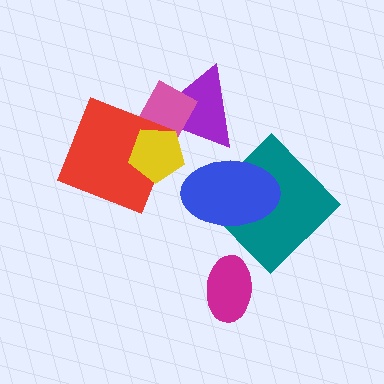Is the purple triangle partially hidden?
Yes, it is partially covered by another shape.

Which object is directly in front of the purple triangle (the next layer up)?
The pink rectangle is directly in front of the purple triangle.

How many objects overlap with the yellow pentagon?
3 objects overlap with the yellow pentagon.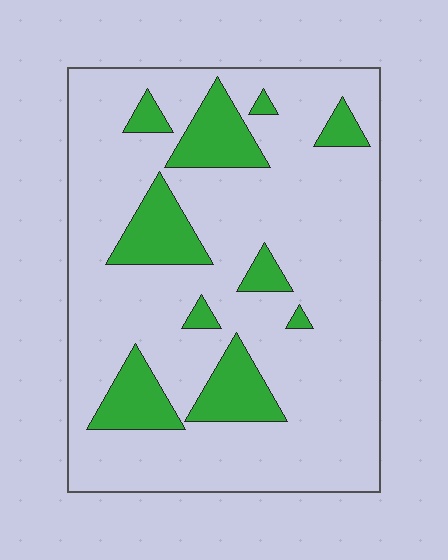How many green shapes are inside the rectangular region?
10.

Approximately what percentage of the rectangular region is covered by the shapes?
Approximately 20%.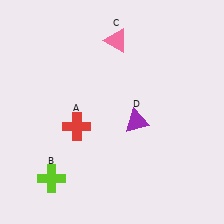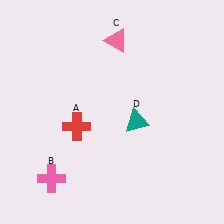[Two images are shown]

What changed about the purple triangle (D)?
In Image 1, D is purple. In Image 2, it changed to teal.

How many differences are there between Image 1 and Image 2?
There are 2 differences between the two images.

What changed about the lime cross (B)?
In Image 1, B is lime. In Image 2, it changed to pink.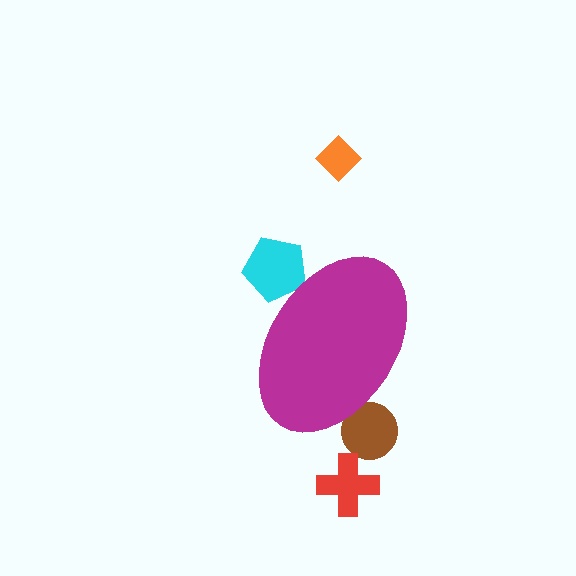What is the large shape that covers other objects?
A magenta ellipse.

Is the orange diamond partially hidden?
No, the orange diamond is fully visible.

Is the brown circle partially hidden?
Yes, the brown circle is partially hidden behind the magenta ellipse.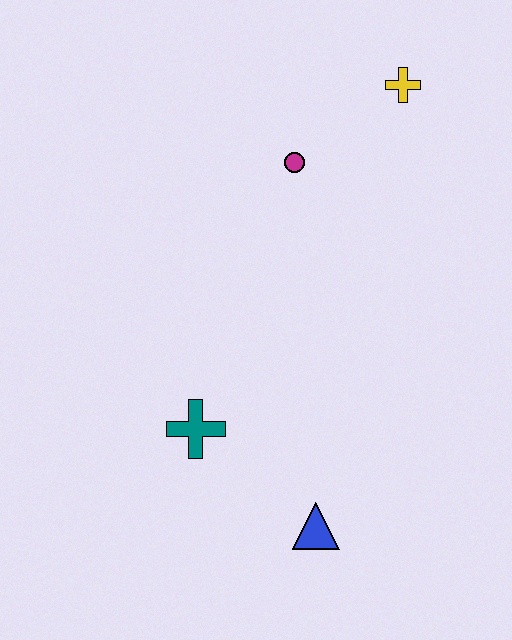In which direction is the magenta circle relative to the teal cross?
The magenta circle is above the teal cross.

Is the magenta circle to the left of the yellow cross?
Yes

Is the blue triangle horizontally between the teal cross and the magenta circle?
No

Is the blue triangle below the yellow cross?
Yes